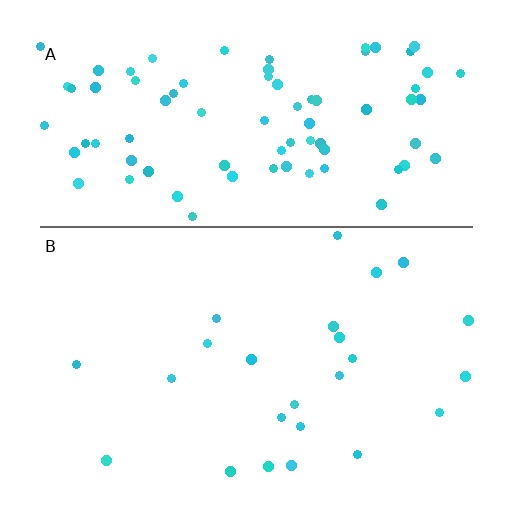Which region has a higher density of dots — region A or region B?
A (the top).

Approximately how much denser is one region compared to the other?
Approximately 3.4× — region A over region B.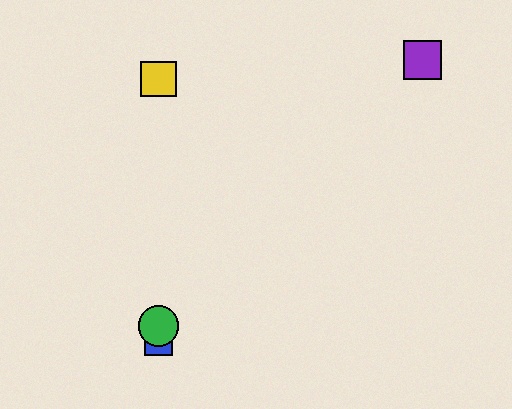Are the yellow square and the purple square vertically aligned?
No, the yellow square is at x≈159 and the purple square is at x≈423.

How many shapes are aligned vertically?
4 shapes (the red hexagon, the blue square, the green circle, the yellow square) are aligned vertically.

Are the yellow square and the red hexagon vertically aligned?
Yes, both are at x≈159.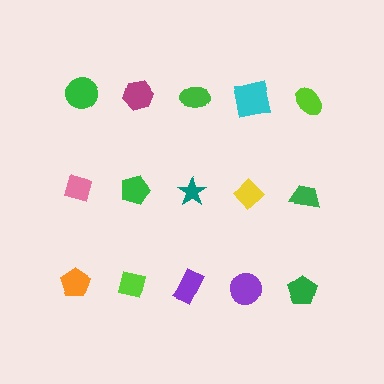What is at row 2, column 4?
A yellow diamond.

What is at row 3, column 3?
A purple rectangle.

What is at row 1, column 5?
A lime ellipse.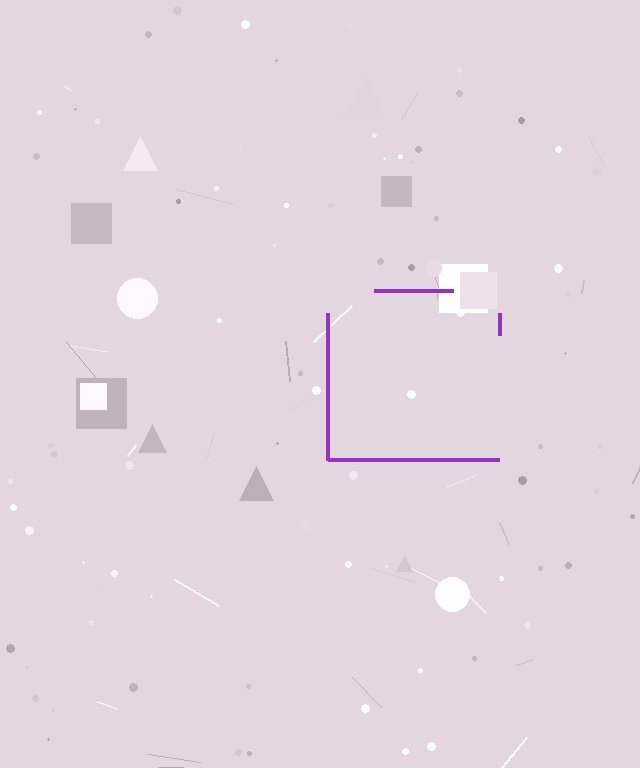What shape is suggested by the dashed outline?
The dashed outline suggests a square.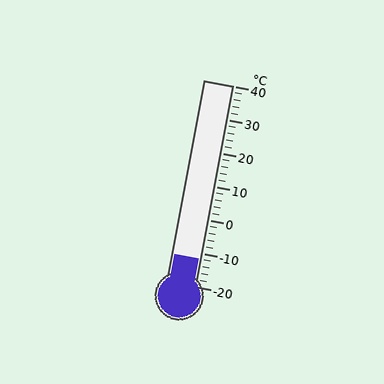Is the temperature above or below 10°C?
The temperature is below 10°C.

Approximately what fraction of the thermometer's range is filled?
The thermometer is filled to approximately 15% of its range.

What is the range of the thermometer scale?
The thermometer scale ranges from -20°C to 40°C.